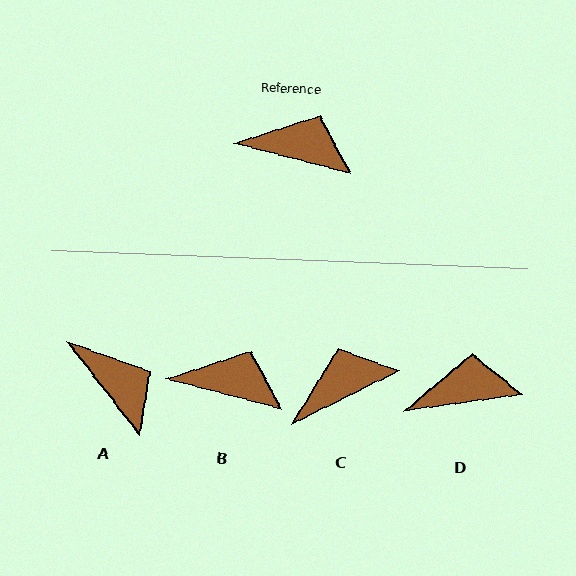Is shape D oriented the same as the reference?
No, it is off by about 23 degrees.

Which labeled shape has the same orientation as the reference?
B.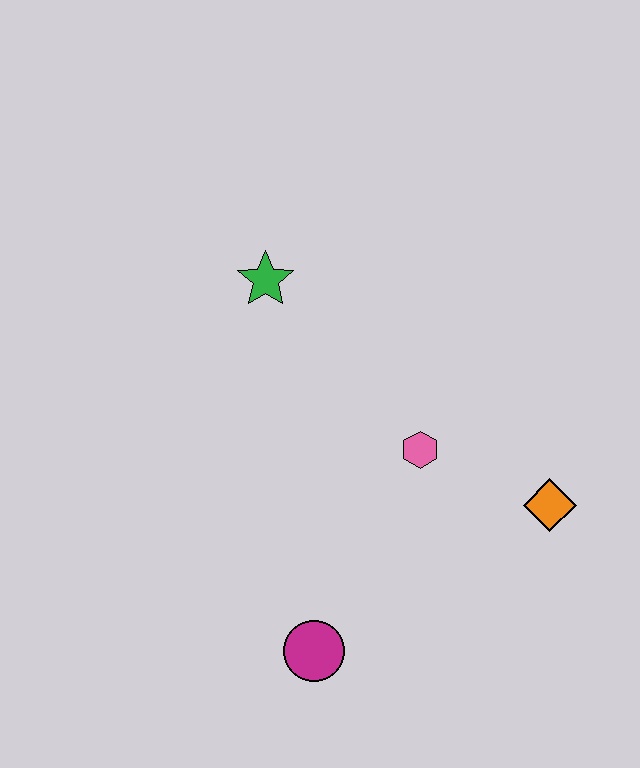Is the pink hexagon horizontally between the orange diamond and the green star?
Yes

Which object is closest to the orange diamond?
The pink hexagon is closest to the orange diamond.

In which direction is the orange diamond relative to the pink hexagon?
The orange diamond is to the right of the pink hexagon.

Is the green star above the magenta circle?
Yes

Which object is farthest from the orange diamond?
The green star is farthest from the orange diamond.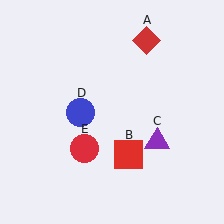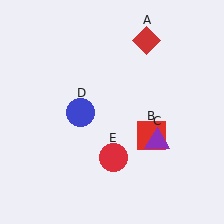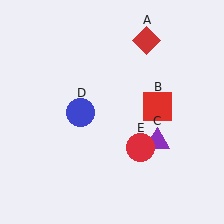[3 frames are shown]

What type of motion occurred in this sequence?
The red square (object B), red circle (object E) rotated counterclockwise around the center of the scene.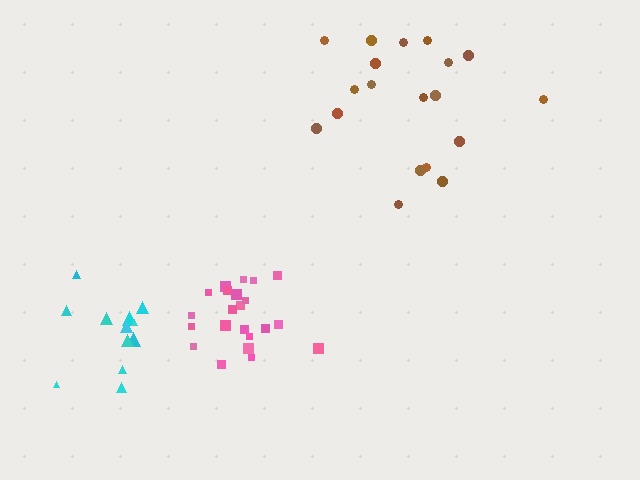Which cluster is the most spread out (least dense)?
Brown.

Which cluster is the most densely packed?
Pink.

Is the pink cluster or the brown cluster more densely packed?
Pink.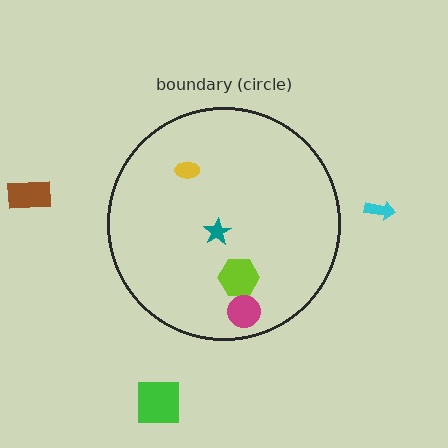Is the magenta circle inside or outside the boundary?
Inside.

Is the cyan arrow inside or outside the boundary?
Outside.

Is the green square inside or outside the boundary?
Outside.